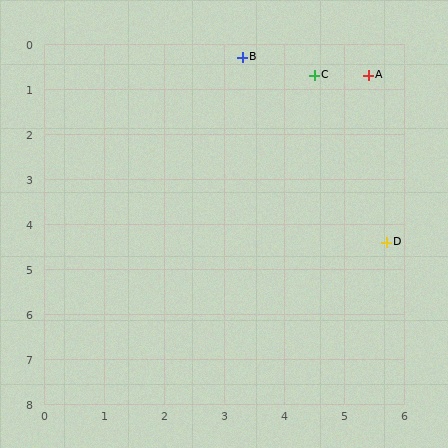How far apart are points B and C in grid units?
Points B and C are about 1.3 grid units apart.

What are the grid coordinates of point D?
Point D is at approximately (5.7, 4.4).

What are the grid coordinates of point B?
Point B is at approximately (3.3, 0.3).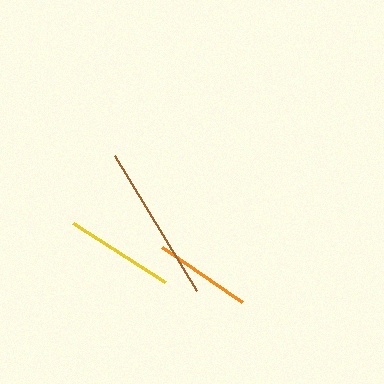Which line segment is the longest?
The brown line is the longest at approximately 158 pixels.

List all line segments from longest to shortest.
From longest to shortest: brown, yellow, orange.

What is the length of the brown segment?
The brown segment is approximately 158 pixels long.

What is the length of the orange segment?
The orange segment is approximately 97 pixels long.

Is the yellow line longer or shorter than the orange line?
The yellow line is longer than the orange line.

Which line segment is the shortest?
The orange line is the shortest at approximately 97 pixels.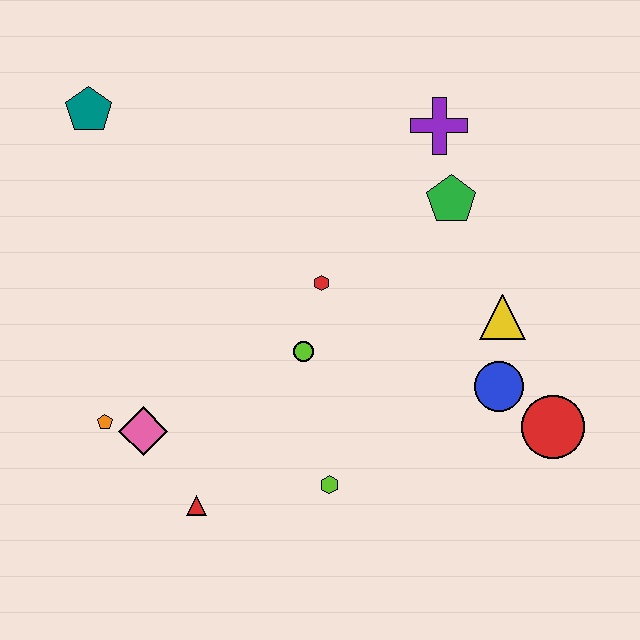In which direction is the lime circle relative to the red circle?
The lime circle is to the left of the red circle.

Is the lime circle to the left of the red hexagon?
Yes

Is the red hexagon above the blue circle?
Yes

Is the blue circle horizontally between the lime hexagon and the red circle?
Yes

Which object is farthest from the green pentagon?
The orange pentagon is farthest from the green pentagon.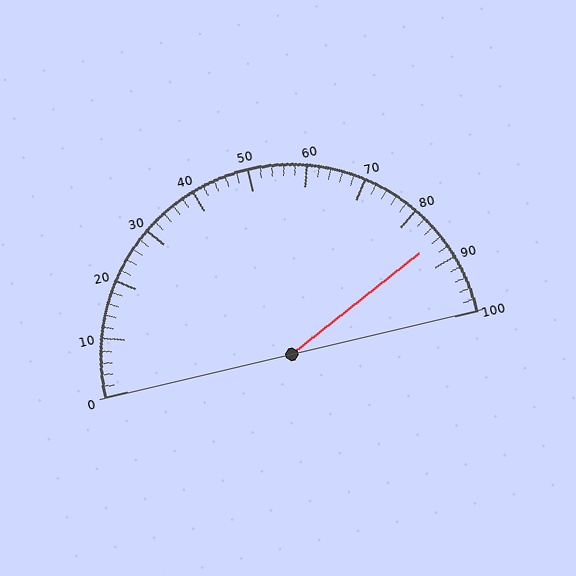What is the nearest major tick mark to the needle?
The nearest major tick mark is 90.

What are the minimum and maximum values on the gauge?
The gauge ranges from 0 to 100.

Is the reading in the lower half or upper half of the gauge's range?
The reading is in the upper half of the range (0 to 100).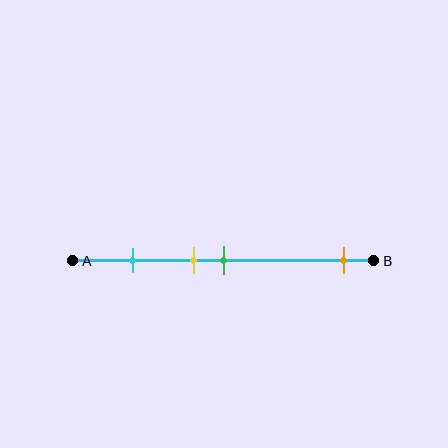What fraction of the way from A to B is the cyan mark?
The cyan mark is approximately 20% (0.2) of the way from A to B.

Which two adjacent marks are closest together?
The yellow and green marks are the closest adjacent pair.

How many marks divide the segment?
There are 4 marks dividing the segment.